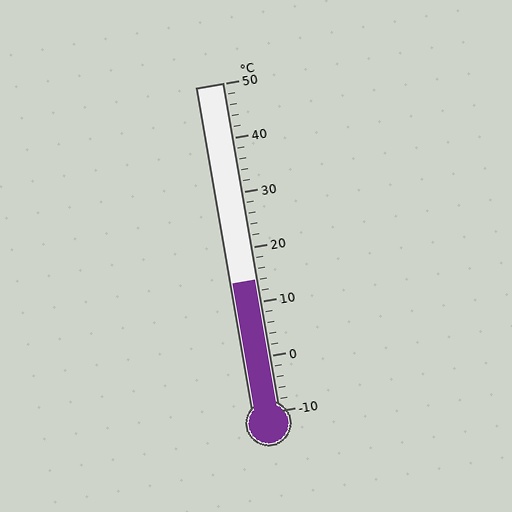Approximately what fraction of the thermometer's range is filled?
The thermometer is filled to approximately 40% of its range.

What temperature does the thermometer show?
The thermometer shows approximately 14°C.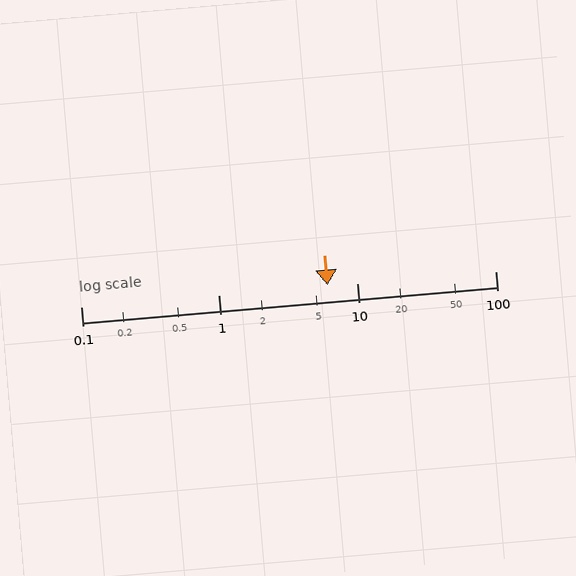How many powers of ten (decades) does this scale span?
The scale spans 3 decades, from 0.1 to 100.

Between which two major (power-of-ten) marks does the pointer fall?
The pointer is between 1 and 10.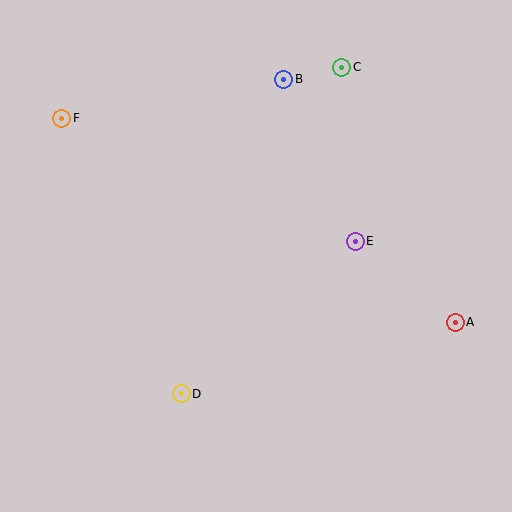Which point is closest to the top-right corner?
Point C is closest to the top-right corner.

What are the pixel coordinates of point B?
Point B is at (284, 79).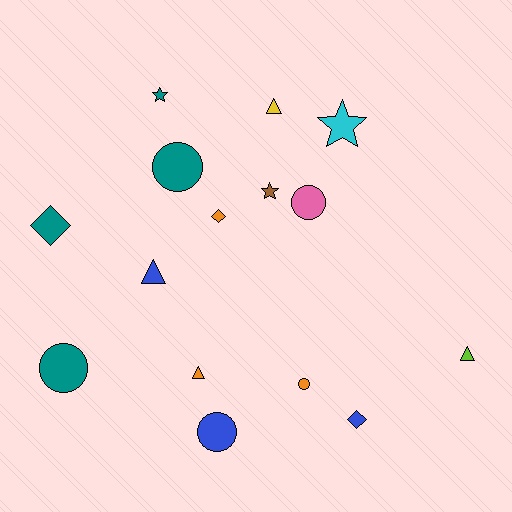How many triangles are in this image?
There are 4 triangles.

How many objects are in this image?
There are 15 objects.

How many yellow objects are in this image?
There is 1 yellow object.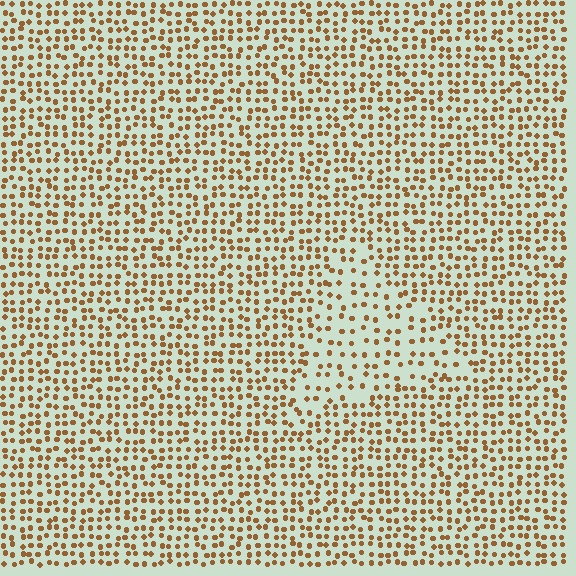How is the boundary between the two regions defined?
The boundary is defined by a change in element density (approximately 1.8x ratio). All elements are the same color, size, and shape.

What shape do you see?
I see a triangle.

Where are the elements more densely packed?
The elements are more densely packed outside the triangle boundary.